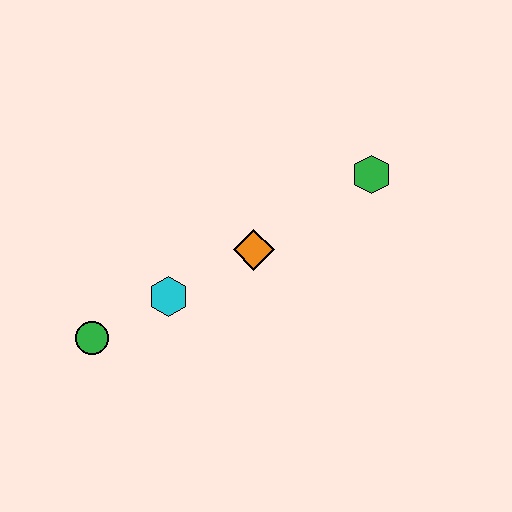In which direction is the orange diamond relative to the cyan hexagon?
The orange diamond is to the right of the cyan hexagon.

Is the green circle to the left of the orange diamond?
Yes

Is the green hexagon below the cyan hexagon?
No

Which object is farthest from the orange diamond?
The green circle is farthest from the orange diamond.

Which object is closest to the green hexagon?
The orange diamond is closest to the green hexagon.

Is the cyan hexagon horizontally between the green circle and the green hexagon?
Yes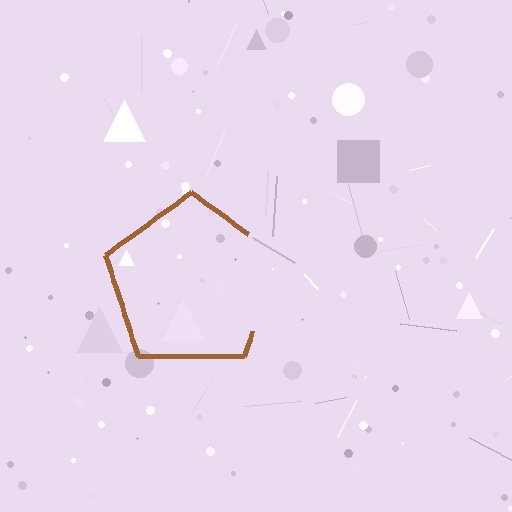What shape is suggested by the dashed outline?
The dashed outline suggests a pentagon.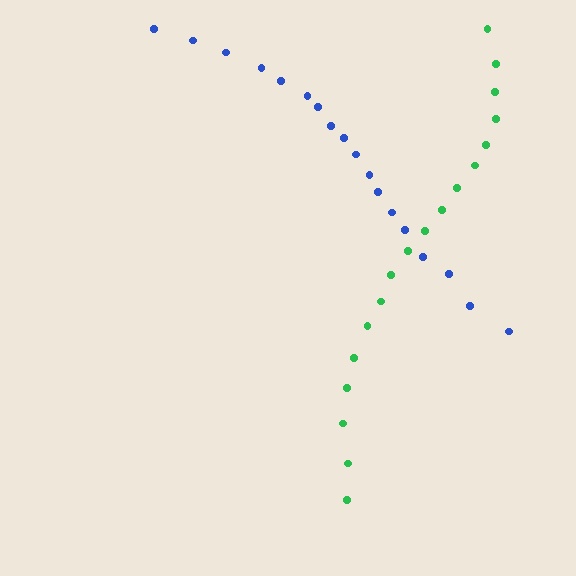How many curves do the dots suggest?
There are 2 distinct paths.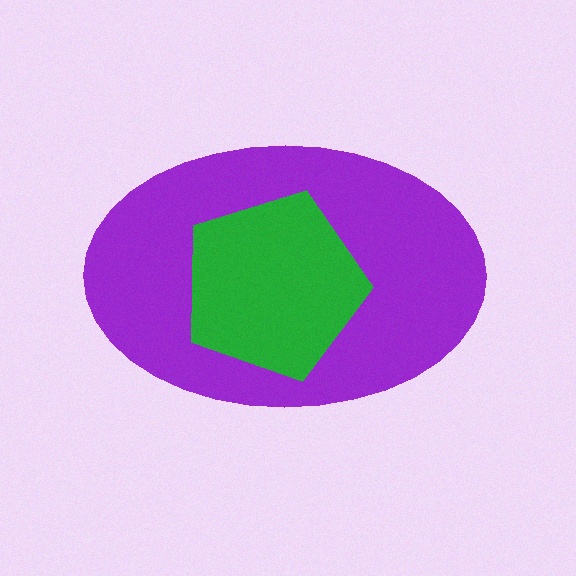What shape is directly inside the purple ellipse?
The green pentagon.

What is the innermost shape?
The green pentagon.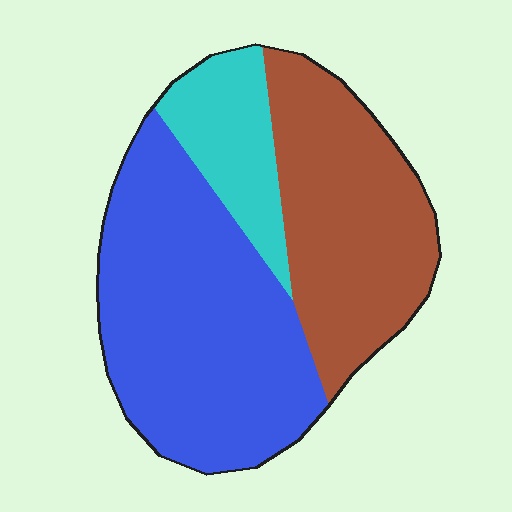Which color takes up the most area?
Blue, at roughly 50%.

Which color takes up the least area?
Cyan, at roughly 15%.